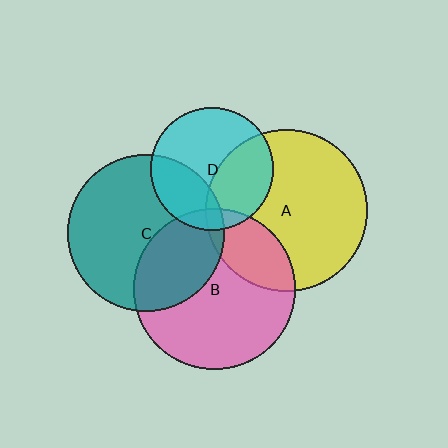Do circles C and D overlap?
Yes.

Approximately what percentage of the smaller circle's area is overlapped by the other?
Approximately 30%.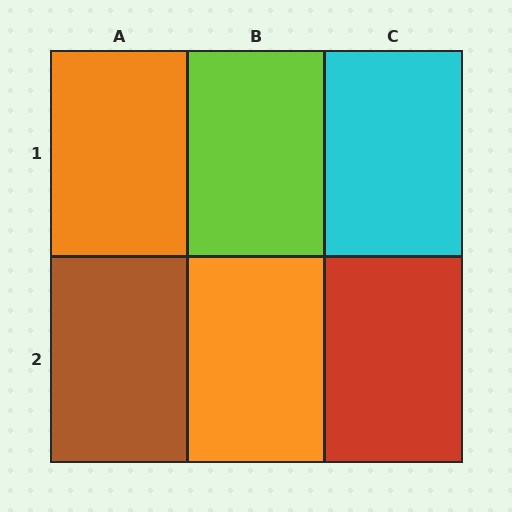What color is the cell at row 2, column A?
Brown.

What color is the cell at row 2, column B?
Orange.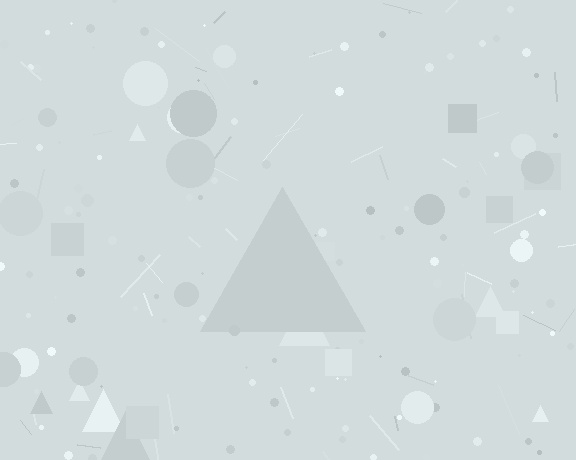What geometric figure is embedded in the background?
A triangle is embedded in the background.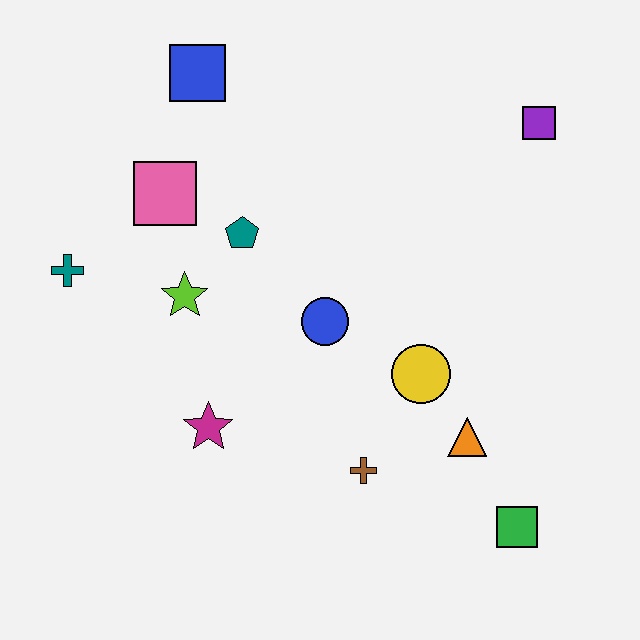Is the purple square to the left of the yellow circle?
No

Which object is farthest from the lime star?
The green square is farthest from the lime star.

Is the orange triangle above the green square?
Yes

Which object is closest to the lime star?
The teal pentagon is closest to the lime star.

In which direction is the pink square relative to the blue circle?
The pink square is to the left of the blue circle.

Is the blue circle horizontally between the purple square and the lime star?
Yes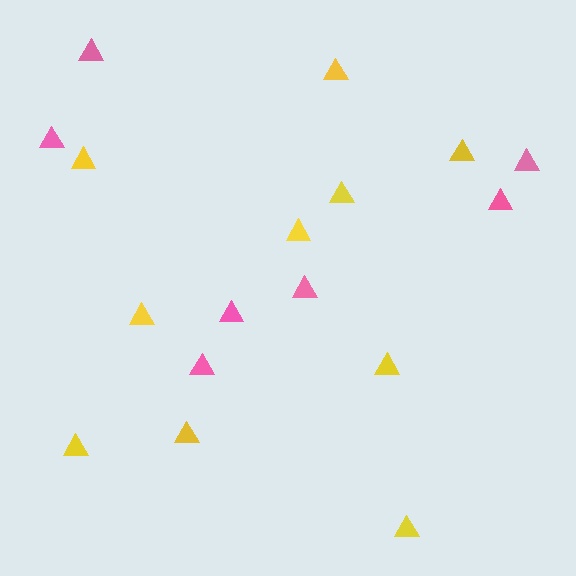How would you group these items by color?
There are 2 groups: one group of yellow triangles (10) and one group of pink triangles (7).